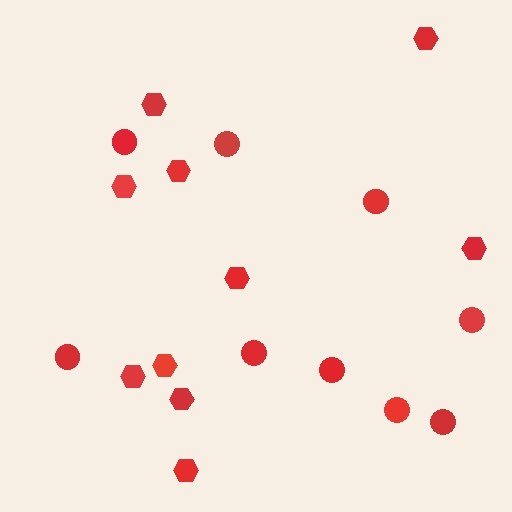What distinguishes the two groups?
There are 2 groups: one group of hexagons (10) and one group of circles (9).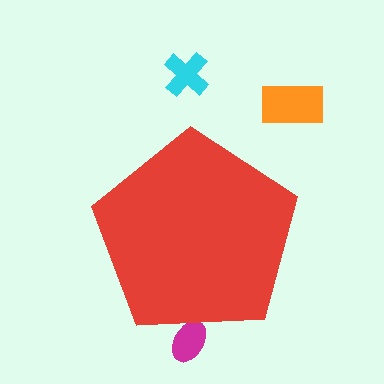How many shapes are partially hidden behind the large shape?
1 shape is partially hidden.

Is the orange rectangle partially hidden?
No, the orange rectangle is fully visible.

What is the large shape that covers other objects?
A red pentagon.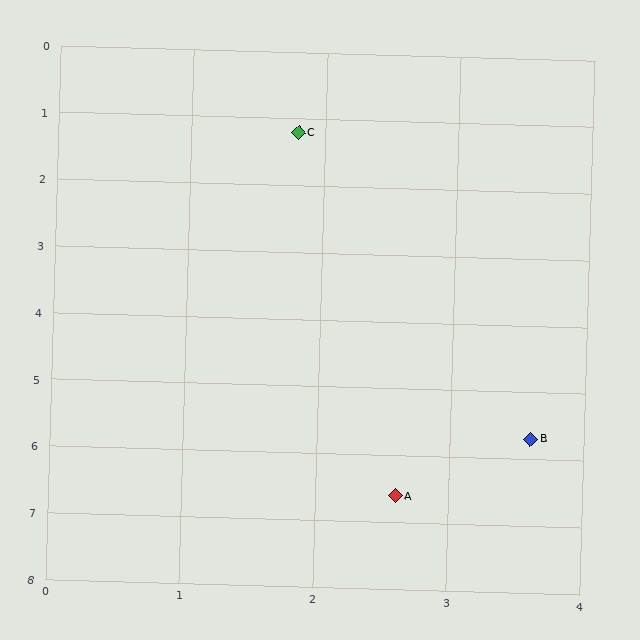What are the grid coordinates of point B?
Point B is at approximately (3.6, 5.7).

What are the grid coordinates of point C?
Point C is at approximately (1.8, 1.2).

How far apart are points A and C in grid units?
Points A and C are about 5.5 grid units apart.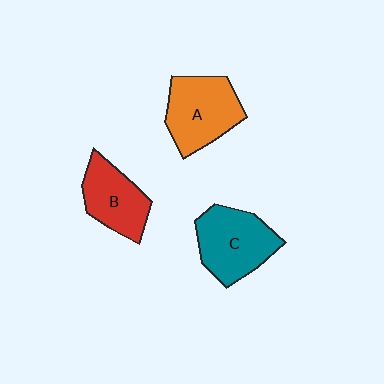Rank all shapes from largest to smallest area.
From largest to smallest: C (teal), A (orange), B (red).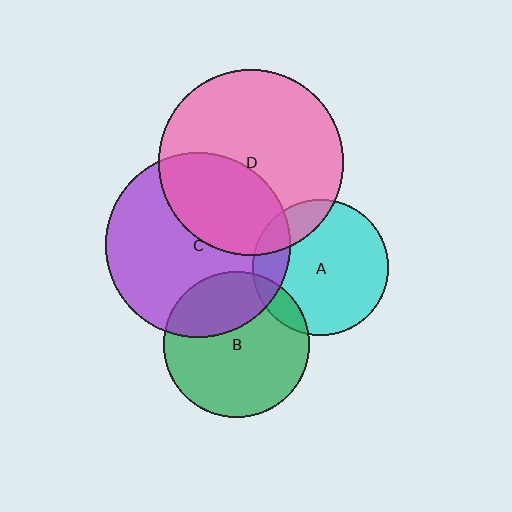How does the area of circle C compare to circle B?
Approximately 1.6 times.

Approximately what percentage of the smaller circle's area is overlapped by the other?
Approximately 30%.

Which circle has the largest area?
Circle D (pink).